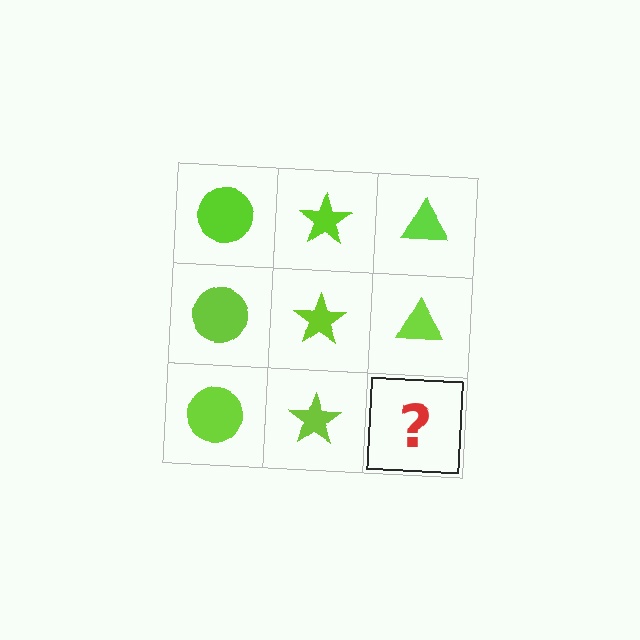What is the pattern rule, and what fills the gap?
The rule is that each column has a consistent shape. The gap should be filled with a lime triangle.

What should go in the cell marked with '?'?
The missing cell should contain a lime triangle.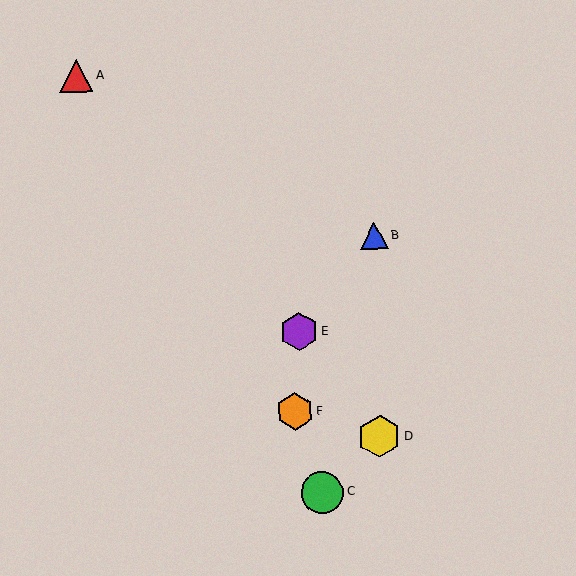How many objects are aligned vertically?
2 objects (B, D) are aligned vertically.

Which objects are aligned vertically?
Objects B, D are aligned vertically.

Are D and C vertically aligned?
No, D is at x≈379 and C is at x≈323.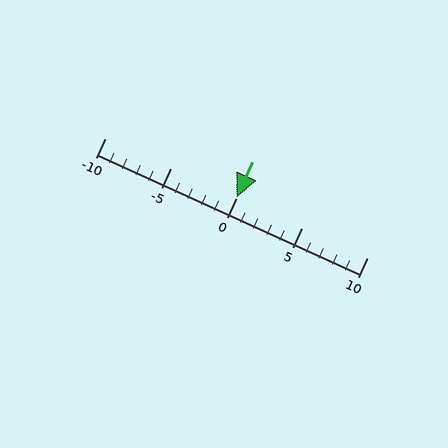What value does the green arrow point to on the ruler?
The green arrow points to approximately 0.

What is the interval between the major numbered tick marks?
The major tick marks are spaced 5 units apart.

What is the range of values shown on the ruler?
The ruler shows values from -10 to 10.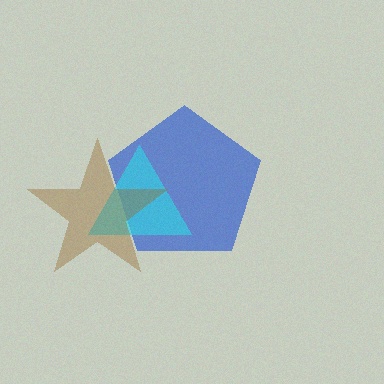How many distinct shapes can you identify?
There are 3 distinct shapes: a blue pentagon, a cyan triangle, a brown star.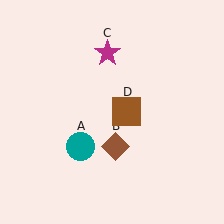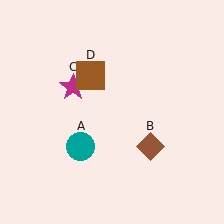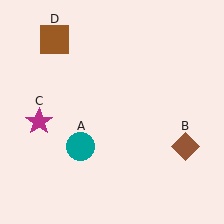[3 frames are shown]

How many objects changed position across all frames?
3 objects changed position: brown diamond (object B), magenta star (object C), brown square (object D).